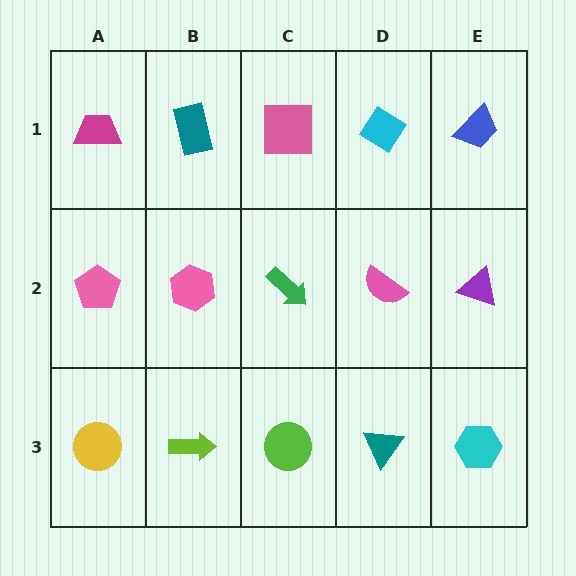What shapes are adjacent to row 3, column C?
A green arrow (row 2, column C), a lime arrow (row 3, column B), a teal triangle (row 3, column D).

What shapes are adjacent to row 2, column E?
A blue trapezoid (row 1, column E), a cyan hexagon (row 3, column E), a pink semicircle (row 2, column D).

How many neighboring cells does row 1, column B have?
3.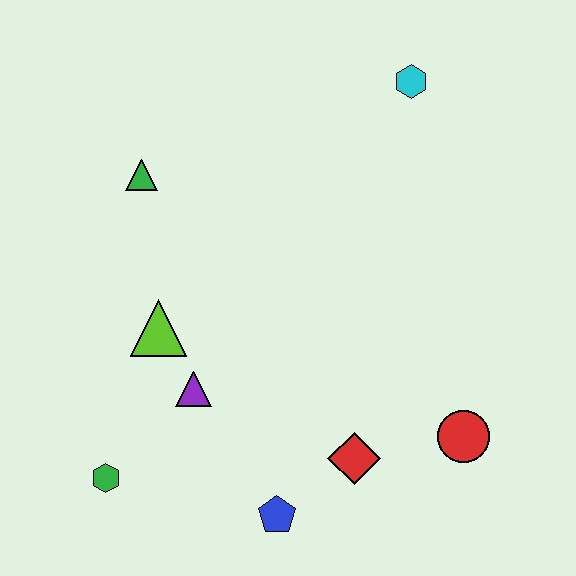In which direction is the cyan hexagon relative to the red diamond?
The cyan hexagon is above the red diamond.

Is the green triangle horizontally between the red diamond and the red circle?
No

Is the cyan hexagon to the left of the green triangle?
No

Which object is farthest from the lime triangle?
The cyan hexagon is farthest from the lime triangle.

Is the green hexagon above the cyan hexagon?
No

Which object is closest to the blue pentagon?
The red diamond is closest to the blue pentagon.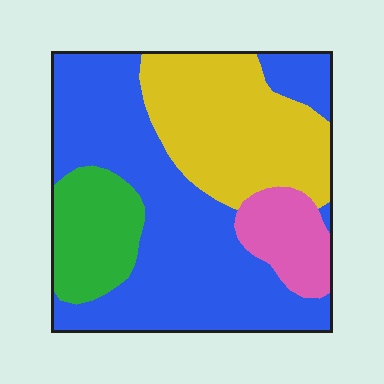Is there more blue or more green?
Blue.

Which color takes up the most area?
Blue, at roughly 50%.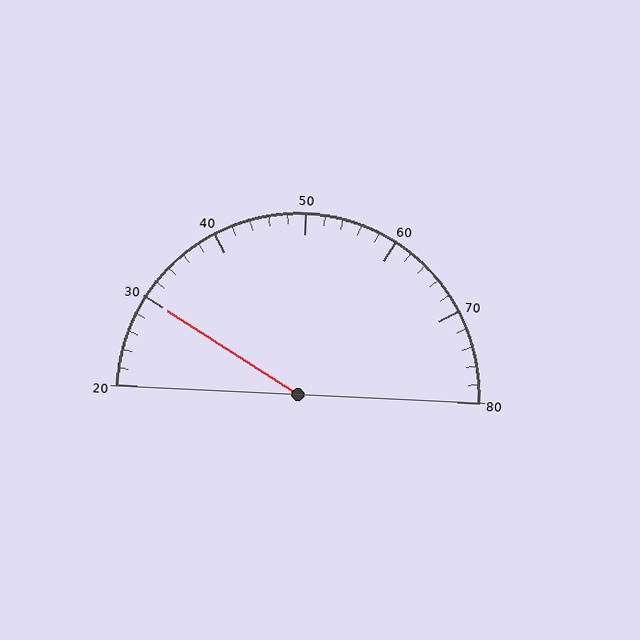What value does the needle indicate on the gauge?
The needle indicates approximately 30.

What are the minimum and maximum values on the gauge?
The gauge ranges from 20 to 80.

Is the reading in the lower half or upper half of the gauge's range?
The reading is in the lower half of the range (20 to 80).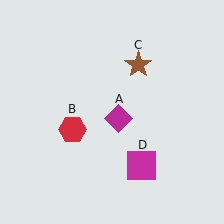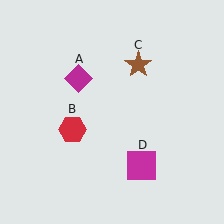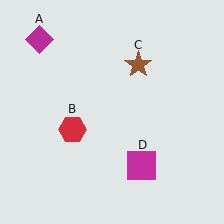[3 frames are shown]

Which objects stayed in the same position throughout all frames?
Red hexagon (object B) and brown star (object C) and magenta square (object D) remained stationary.